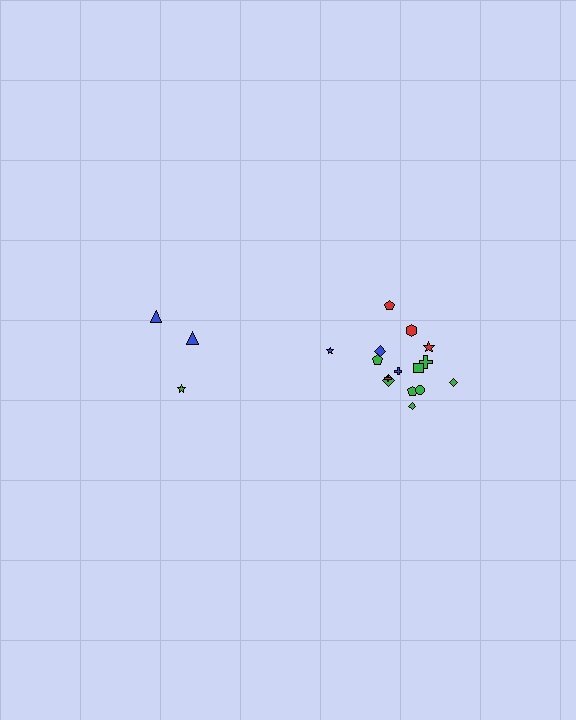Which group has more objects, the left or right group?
The right group.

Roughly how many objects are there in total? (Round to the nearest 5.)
Roughly 20 objects in total.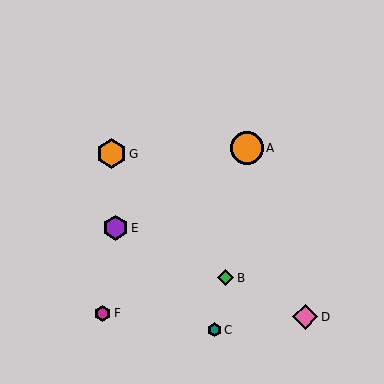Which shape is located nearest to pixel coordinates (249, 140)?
The orange circle (labeled A) at (247, 148) is nearest to that location.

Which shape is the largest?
The orange circle (labeled A) is the largest.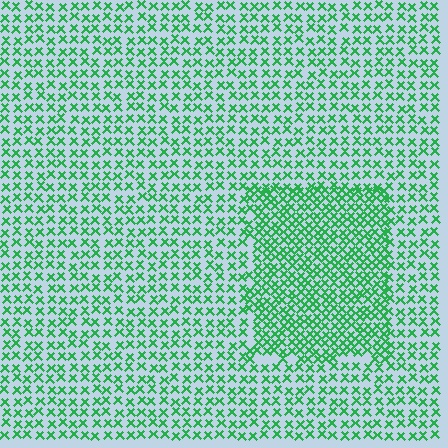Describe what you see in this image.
The image contains small green elements arranged at two different densities. A rectangle-shaped region is visible where the elements are more densely packed than the surrounding area.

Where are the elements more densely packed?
The elements are more densely packed inside the rectangle boundary.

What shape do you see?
I see a rectangle.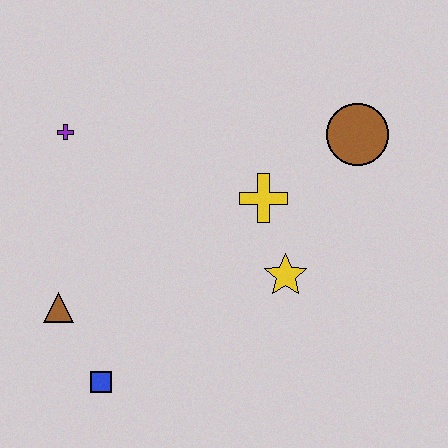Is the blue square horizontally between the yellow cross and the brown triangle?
Yes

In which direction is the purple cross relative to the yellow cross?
The purple cross is to the left of the yellow cross.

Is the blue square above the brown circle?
No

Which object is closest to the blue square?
The brown triangle is closest to the blue square.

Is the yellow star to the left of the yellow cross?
No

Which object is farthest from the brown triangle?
The brown circle is farthest from the brown triangle.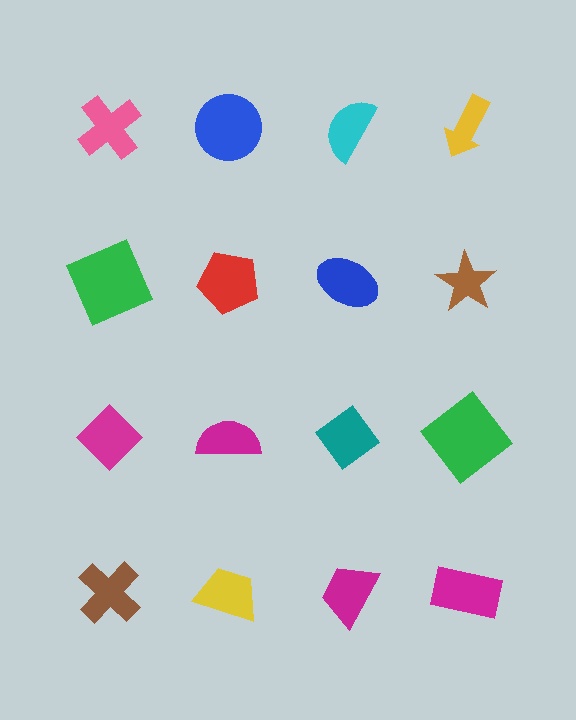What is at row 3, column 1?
A magenta diamond.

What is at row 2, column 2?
A red pentagon.